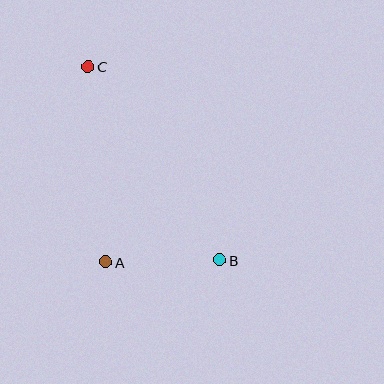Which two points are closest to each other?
Points A and B are closest to each other.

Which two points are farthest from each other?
Points B and C are farthest from each other.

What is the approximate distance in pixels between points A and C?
The distance between A and C is approximately 196 pixels.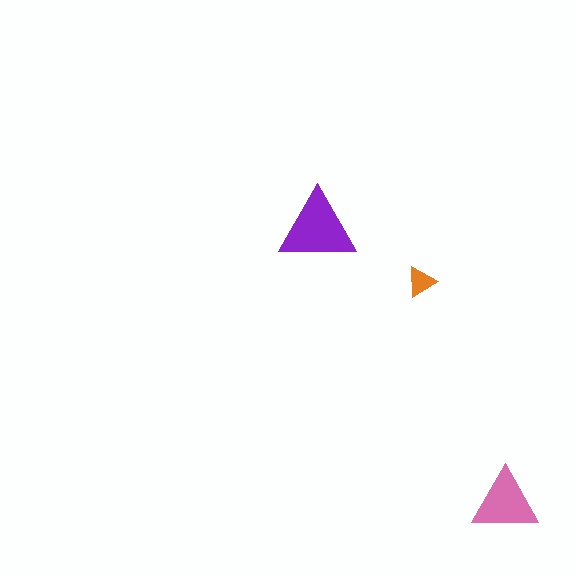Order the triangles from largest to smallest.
the purple one, the pink one, the orange one.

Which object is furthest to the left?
The purple triangle is leftmost.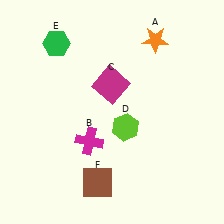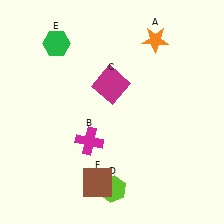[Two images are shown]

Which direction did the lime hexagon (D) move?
The lime hexagon (D) moved down.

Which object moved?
The lime hexagon (D) moved down.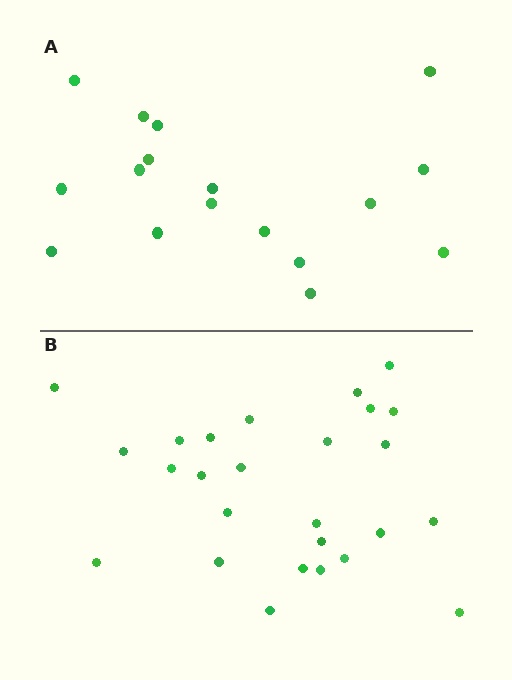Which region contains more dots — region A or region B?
Region B (the bottom region) has more dots.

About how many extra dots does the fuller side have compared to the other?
Region B has roughly 8 or so more dots than region A.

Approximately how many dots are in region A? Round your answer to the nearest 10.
About 20 dots. (The exact count is 17, which rounds to 20.)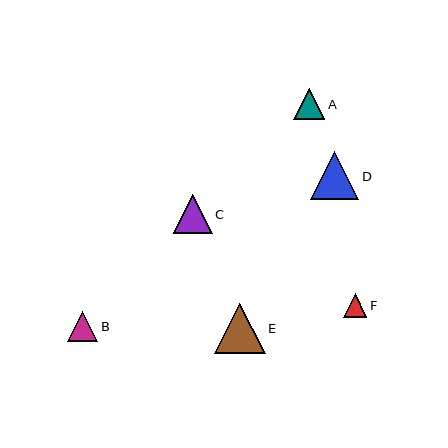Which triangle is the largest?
Triangle E is the largest with a size of approximately 51 pixels.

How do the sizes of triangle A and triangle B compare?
Triangle A and triangle B are approximately the same size.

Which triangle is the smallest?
Triangle F is the smallest with a size of approximately 24 pixels.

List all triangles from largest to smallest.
From largest to smallest: E, D, C, A, B, F.